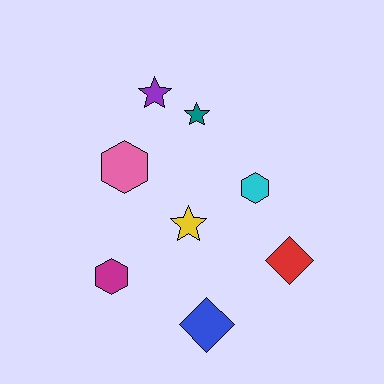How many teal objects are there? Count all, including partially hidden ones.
There is 1 teal object.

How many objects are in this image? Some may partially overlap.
There are 8 objects.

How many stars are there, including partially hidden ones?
There are 3 stars.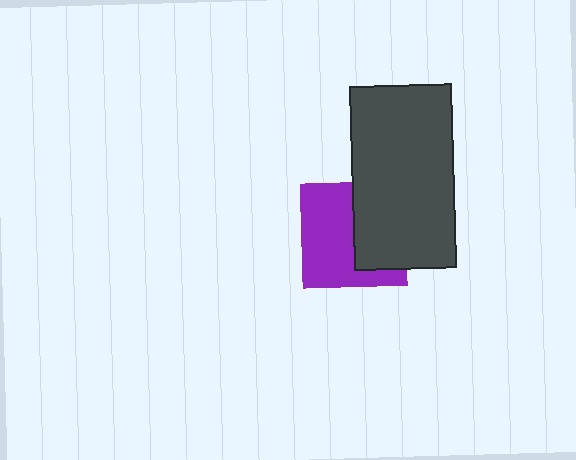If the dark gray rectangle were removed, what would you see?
You would see the complete purple square.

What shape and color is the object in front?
The object in front is a dark gray rectangle.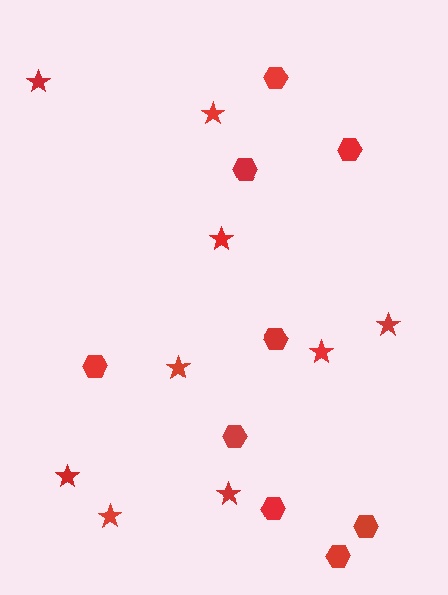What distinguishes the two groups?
There are 2 groups: one group of stars (9) and one group of hexagons (9).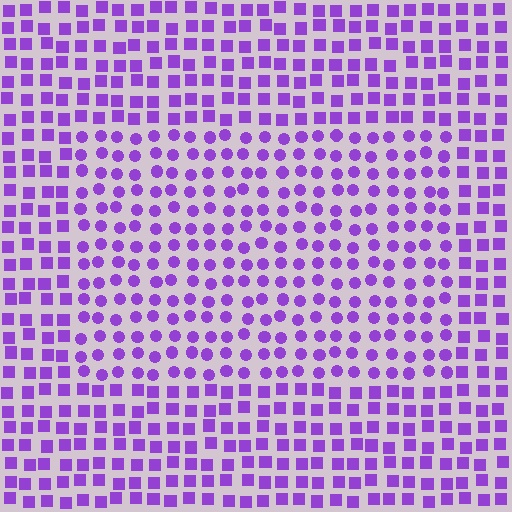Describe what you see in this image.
The image is filled with small purple elements arranged in a uniform grid. A rectangle-shaped region contains circles, while the surrounding area contains squares. The boundary is defined purely by the change in element shape.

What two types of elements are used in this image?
The image uses circles inside the rectangle region and squares outside it.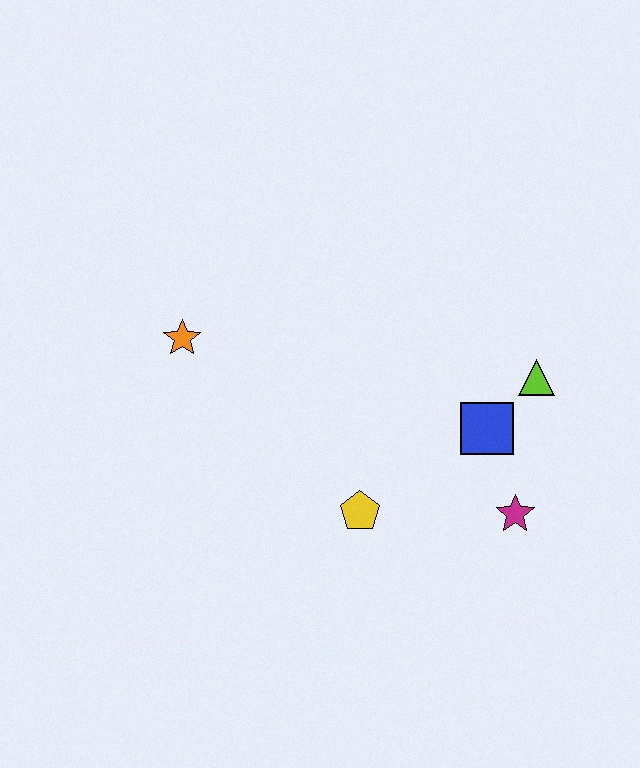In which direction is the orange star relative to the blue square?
The orange star is to the left of the blue square.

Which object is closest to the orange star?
The yellow pentagon is closest to the orange star.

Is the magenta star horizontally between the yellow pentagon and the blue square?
No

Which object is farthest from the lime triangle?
The orange star is farthest from the lime triangle.